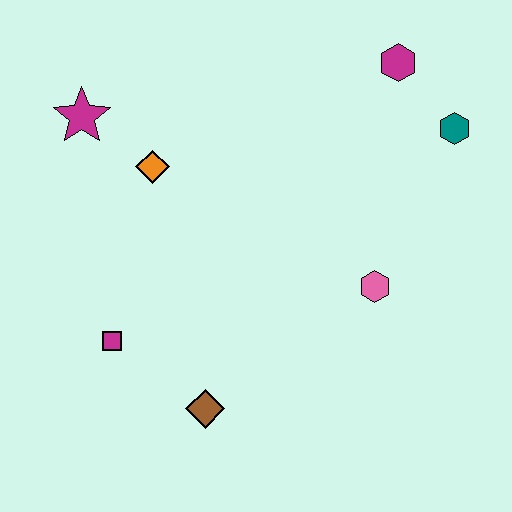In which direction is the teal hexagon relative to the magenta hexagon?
The teal hexagon is below the magenta hexagon.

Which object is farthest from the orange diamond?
The teal hexagon is farthest from the orange diamond.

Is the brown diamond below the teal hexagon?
Yes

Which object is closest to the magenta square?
The brown diamond is closest to the magenta square.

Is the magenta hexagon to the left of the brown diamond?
No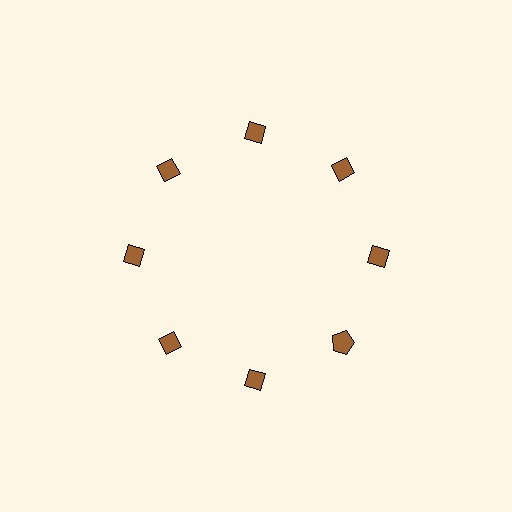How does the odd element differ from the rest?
It has a different shape: pentagon instead of diamond.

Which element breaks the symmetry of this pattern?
The brown pentagon at roughly the 4 o'clock position breaks the symmetry. All other shapes are brown diamonds.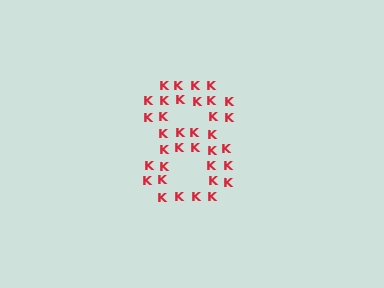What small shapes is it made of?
It is made of small letter K's.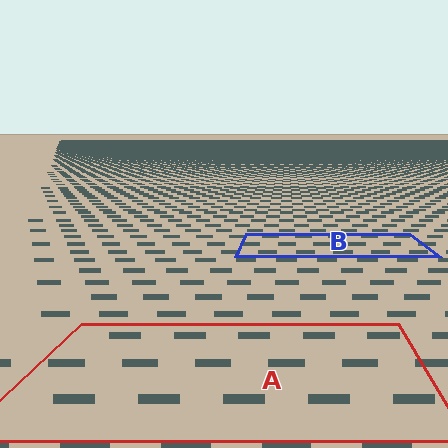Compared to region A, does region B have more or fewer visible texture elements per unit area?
Region B has more texture elements per unit area — they are packed more densely because it is farther away.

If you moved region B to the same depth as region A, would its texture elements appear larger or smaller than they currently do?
They would appear larger. At a closer depth, the same texture elements are projected at a bigger on-screen size.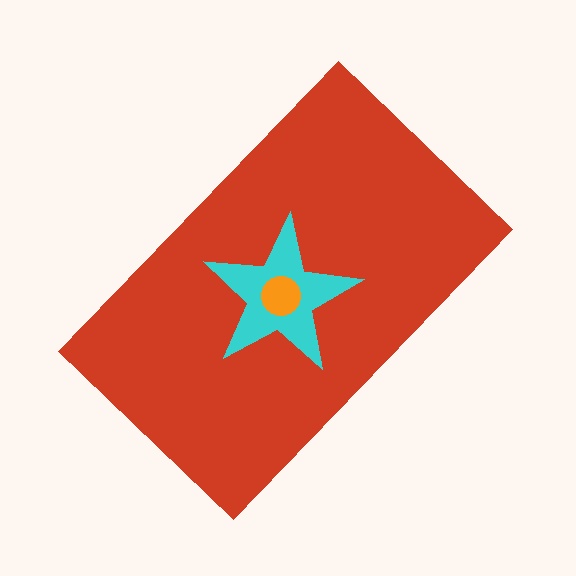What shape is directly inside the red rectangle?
The cyan star.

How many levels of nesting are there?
3.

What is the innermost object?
The orange circle.